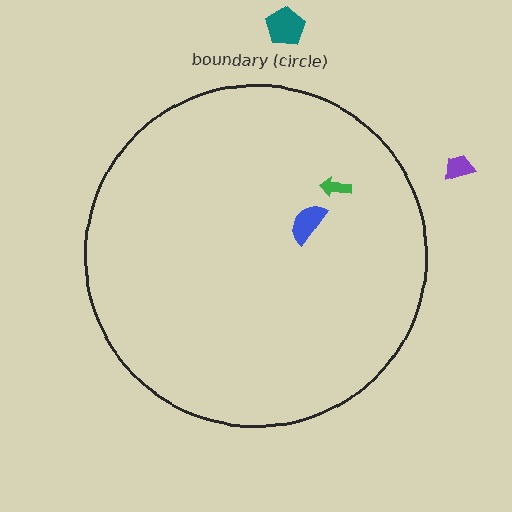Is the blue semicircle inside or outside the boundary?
Inside.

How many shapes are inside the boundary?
2 inside, 2 outside.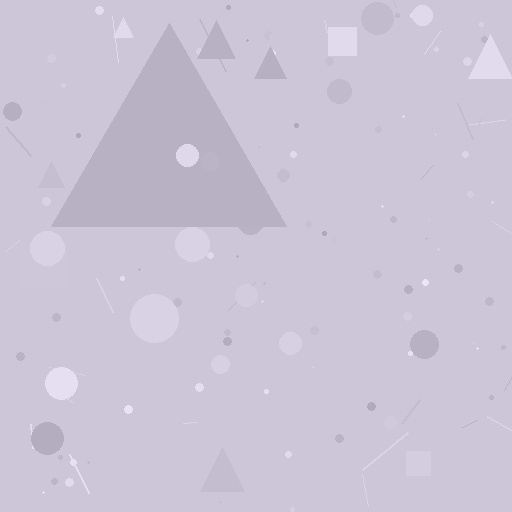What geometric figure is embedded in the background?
A triangle is embedded in the background.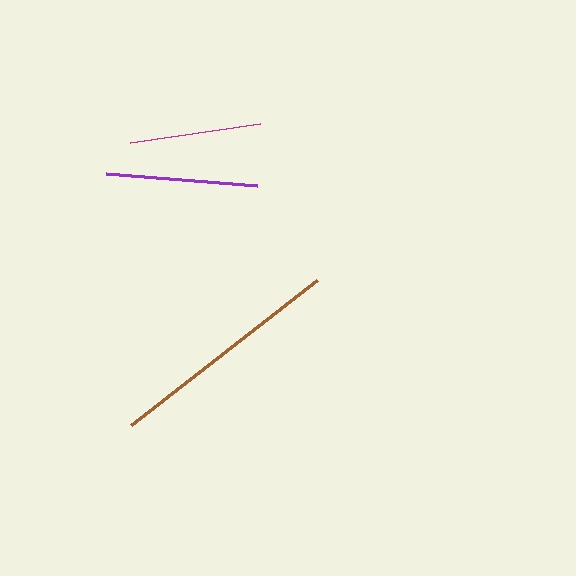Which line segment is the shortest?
The magenta line is the shortest at approximately 131 pixels.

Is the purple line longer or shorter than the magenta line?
The purple line is longer than the magenta line.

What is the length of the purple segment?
The purple segment is approximately 151 pixels long.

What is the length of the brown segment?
The brown segment is approximately 237 pixels long.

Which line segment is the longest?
The brown line is the longest at approximately 237 pixels.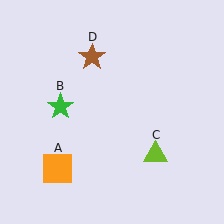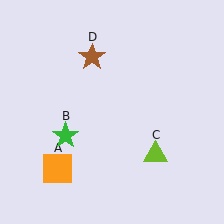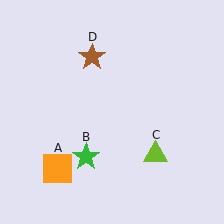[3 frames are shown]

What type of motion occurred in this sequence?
The green star (object B) rotated counterclockwise around the center of the scene.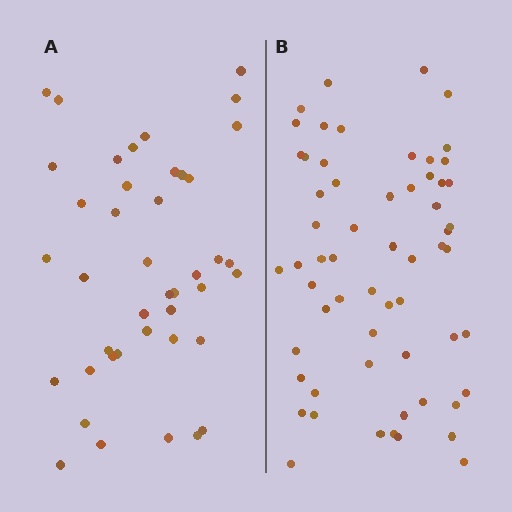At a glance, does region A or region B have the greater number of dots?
Region B (the right region) has more dots.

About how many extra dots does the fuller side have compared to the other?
Region B has approximately 20 more dots than region A.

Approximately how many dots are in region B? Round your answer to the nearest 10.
About 60 dots.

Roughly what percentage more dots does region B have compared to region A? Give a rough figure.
About 45% more.